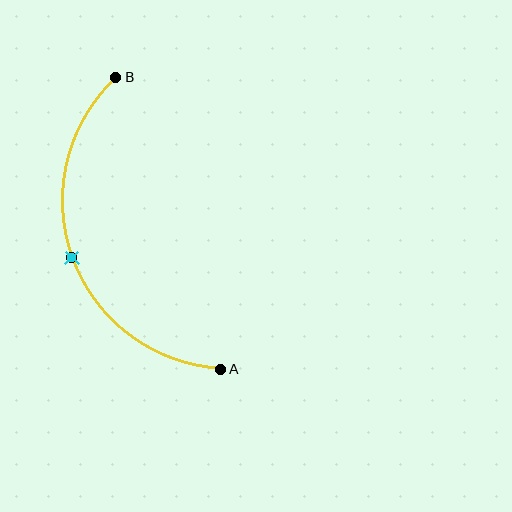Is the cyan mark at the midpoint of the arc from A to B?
Yes. The cyan mark lies on the arc at equal arc-length from both A and B — it is the arc midpoint.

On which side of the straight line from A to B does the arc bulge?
The arc bulges to the left of the straight line connecting A and B.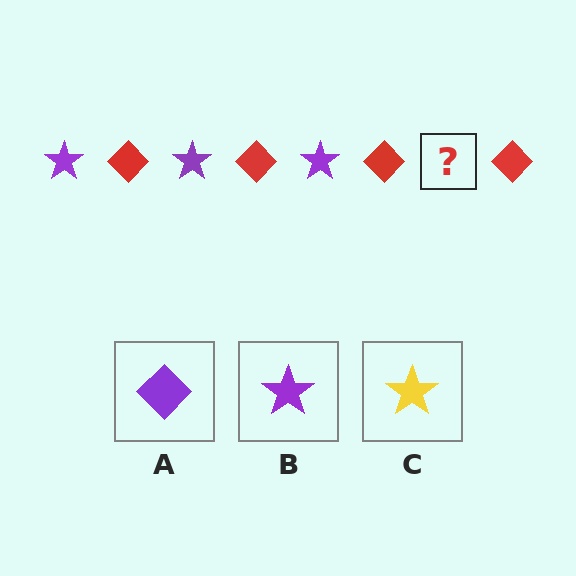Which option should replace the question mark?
Option B.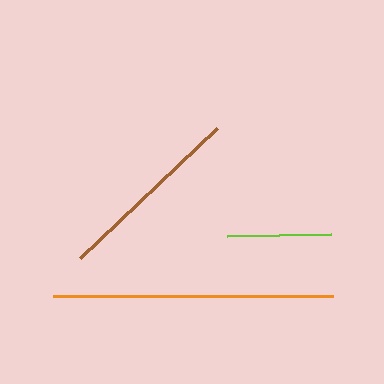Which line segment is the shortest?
The lime line is the shortest at approximately 104 pixels.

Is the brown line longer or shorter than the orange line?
The orange line is longer than the brown line.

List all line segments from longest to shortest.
From longest to shortest: orange, brown, lime.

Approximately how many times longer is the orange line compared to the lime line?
The orange line is approximately 2.7 times the length of the lime line.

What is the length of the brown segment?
The brown segment is approximately 188 pixels long.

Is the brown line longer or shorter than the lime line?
The brown line is longer than the lime line.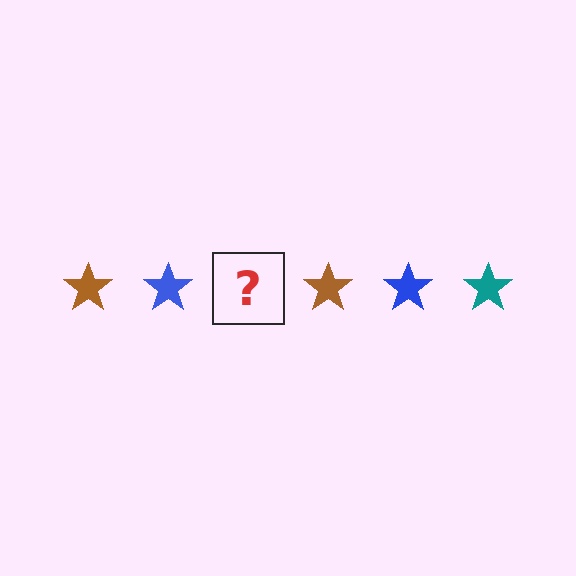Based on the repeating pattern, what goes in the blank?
The blank should be a teal star.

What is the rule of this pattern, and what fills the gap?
The rule is that the pattern cycles through brown, blue, teal stars. The gap should be filled with a teal star.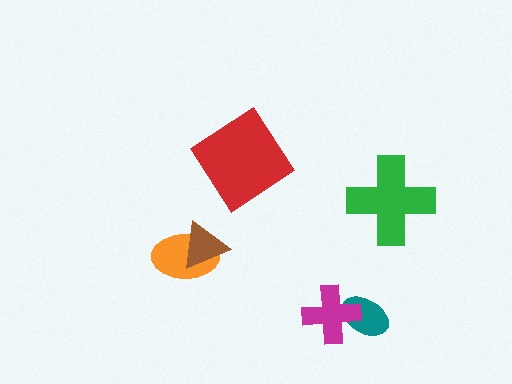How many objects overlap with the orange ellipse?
1 object overlaps with the orange ellipse.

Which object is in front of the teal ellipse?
The magenta cross is in front of the teal ellipse.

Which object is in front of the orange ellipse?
The brown triangle is in front of the orange ellipse.